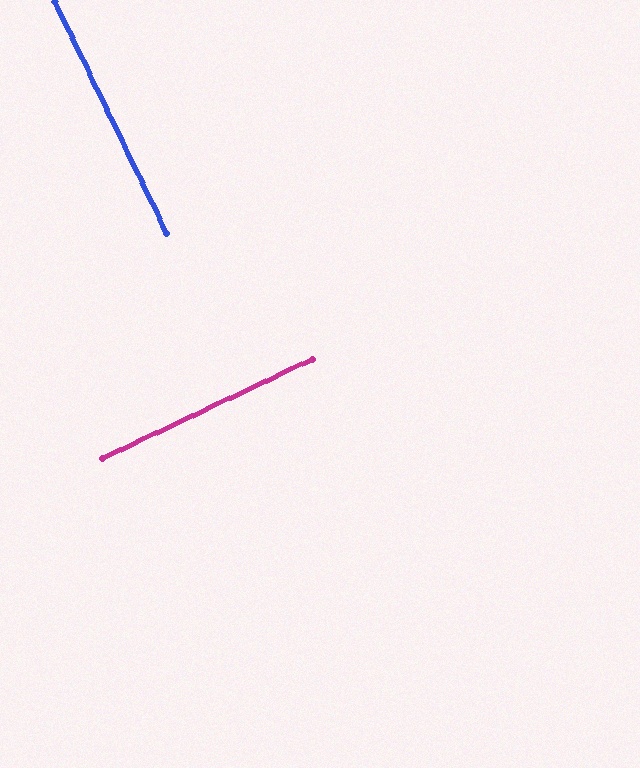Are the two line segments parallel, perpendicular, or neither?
Perpendicular — they meet at approximately 90°.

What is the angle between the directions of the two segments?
Approximately 90 degrees.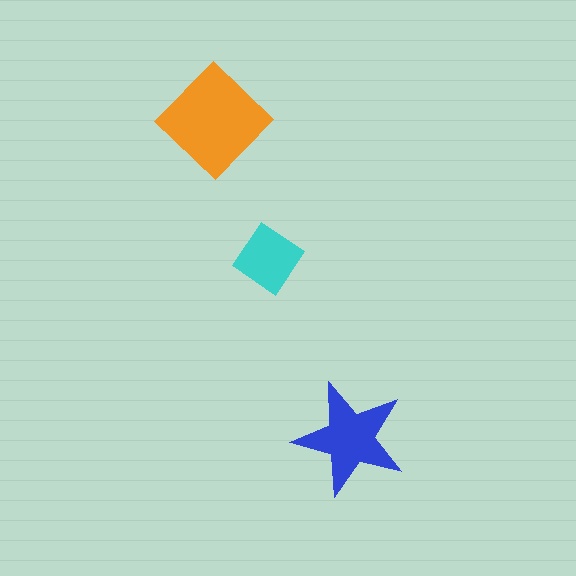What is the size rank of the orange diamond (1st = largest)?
1st.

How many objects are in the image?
There are 3 objects in the image.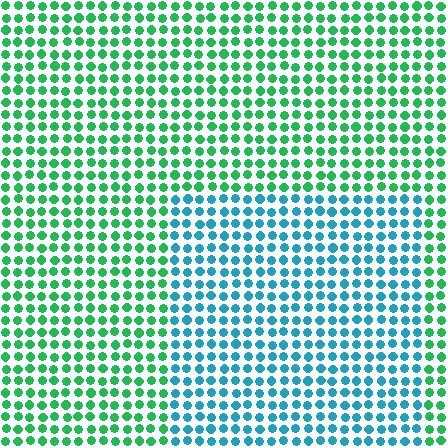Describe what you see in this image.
The image is filled with small green elements in a uniform arrangement. A rectangle-shaped region is visible where the elements are tinted to a slightly different hue, forming a subtle color boundary.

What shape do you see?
I see a rectangle.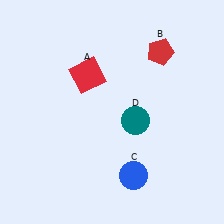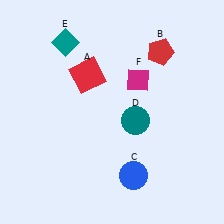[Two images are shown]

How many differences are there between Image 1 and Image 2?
There are 2 differences between the two images.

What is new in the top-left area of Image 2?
A teal diamond (E) was added in the top-left area of Image 2.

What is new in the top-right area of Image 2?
A magenta diamond (F) was added in the top-right area of Image 2.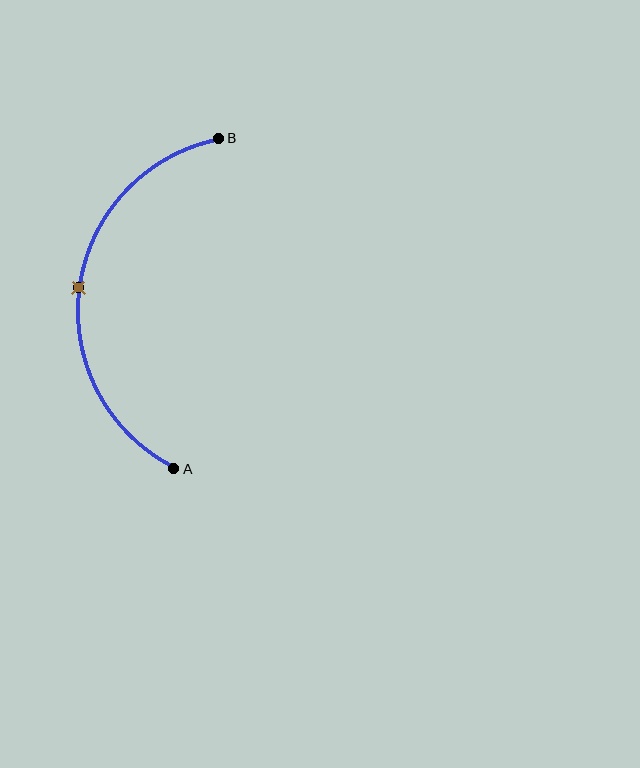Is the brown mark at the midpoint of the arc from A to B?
Yes. The brown mark lies on the arc at equal arc-length from both A and B — it is the arc midpoint.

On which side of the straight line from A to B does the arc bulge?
The arc bulges to the left of the straight line connecting A and B.